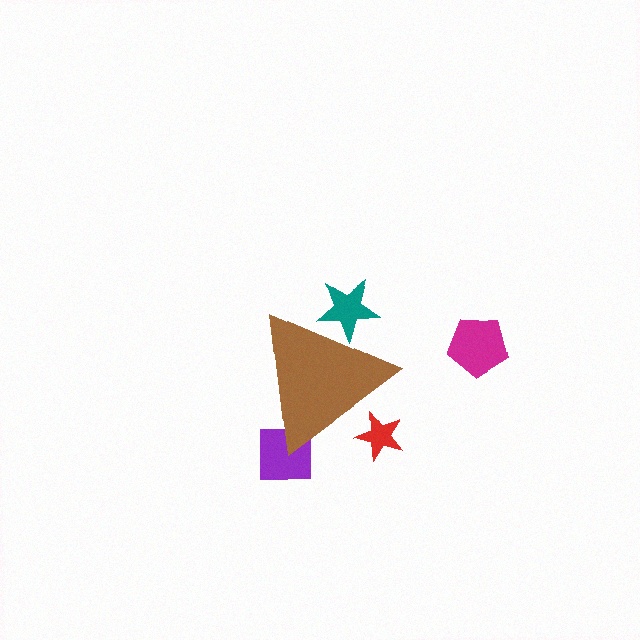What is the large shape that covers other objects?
A brown triangle.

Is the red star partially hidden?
Yes, the red star is partially hidden behind the brown triangle.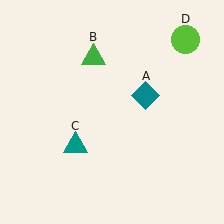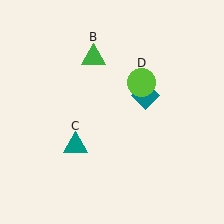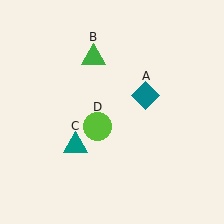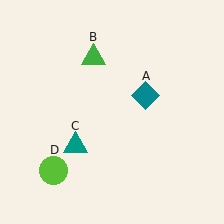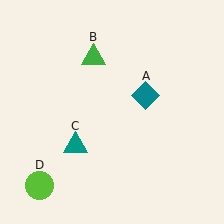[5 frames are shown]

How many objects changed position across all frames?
1 object changed position: lime circle (object D).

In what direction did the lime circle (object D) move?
The lime circle (object D) moved down and to the left.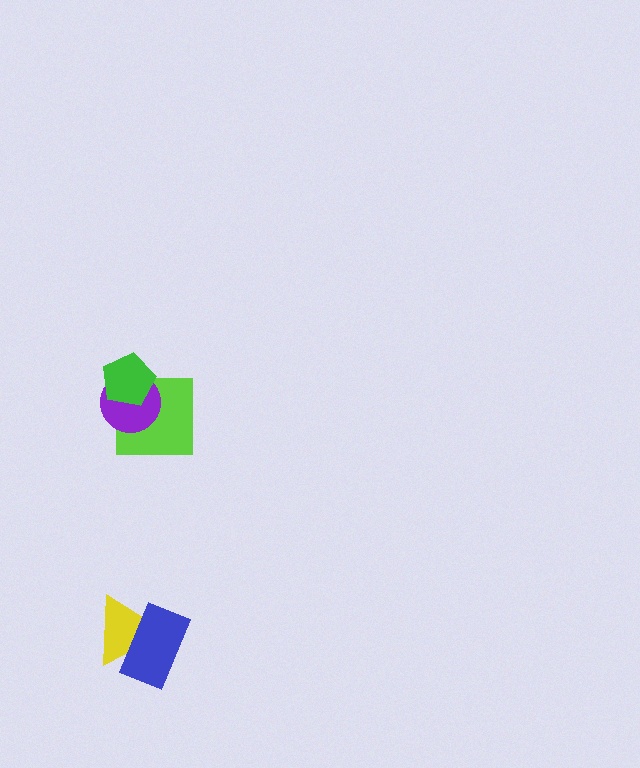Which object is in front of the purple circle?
The green pentagon is in front of the purple circle.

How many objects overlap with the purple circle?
2 objects overlap with the purple circle.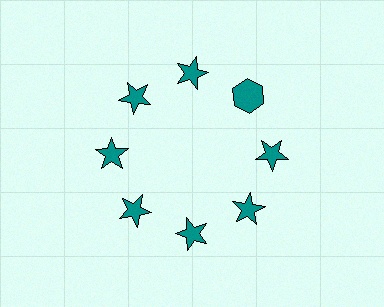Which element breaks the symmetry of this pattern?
The teal hexagon at roughly the 2 o'clock position breaks the symmetry. All other shapes are teal stars.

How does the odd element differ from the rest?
It has a different shape: hexagon instead of star.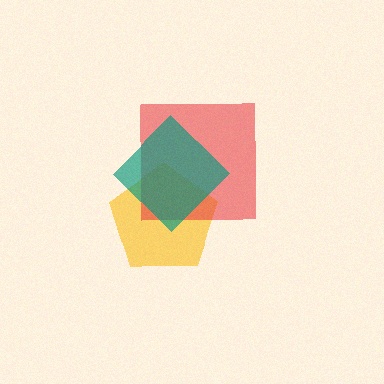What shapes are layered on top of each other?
The layered shapes are: a yellow pentagon, a red square, a teal diamond.